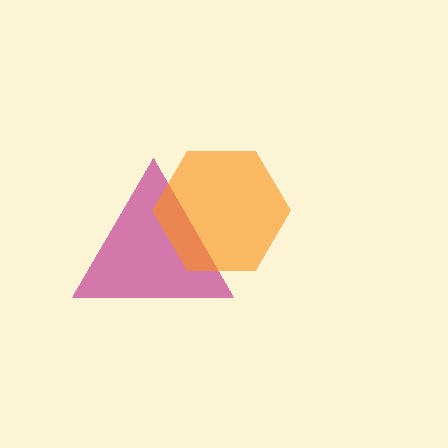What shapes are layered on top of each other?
The layered shapes are: a magenta triangle, an orange hexagon.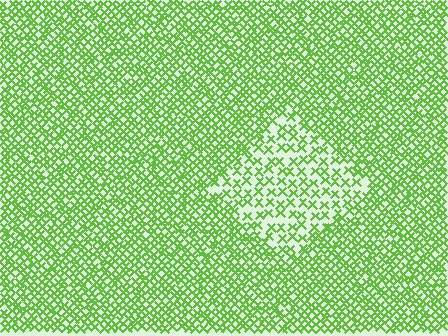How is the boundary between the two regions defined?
The boundary is defined by a change in element density (approximately 2.0x ratio). All elements are the same color, size, and shape.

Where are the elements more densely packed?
The elements are more densely packed outside the diamond boundary.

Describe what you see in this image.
The image contains small lime elements arranged at two different densities. A diamond-shaped region is visible where the elements are less densely packed than the surrounding area.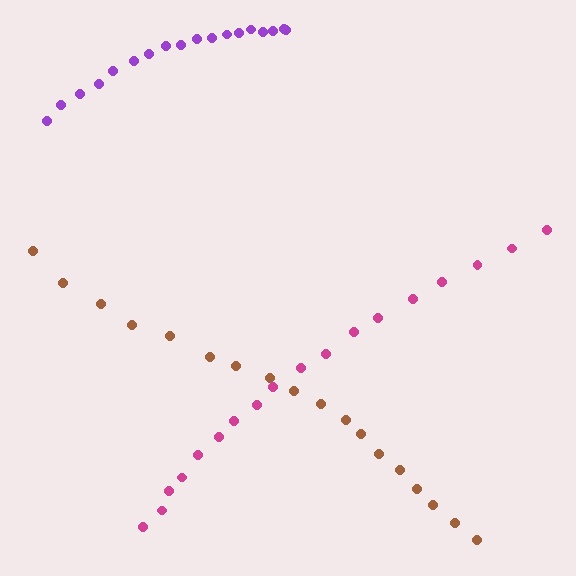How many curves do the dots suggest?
There are 3 distinct paths.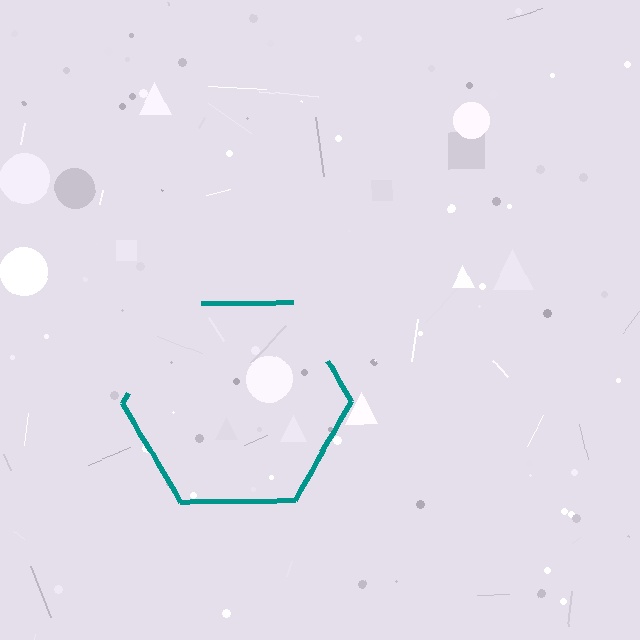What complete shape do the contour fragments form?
The contour fragments form a hexagon.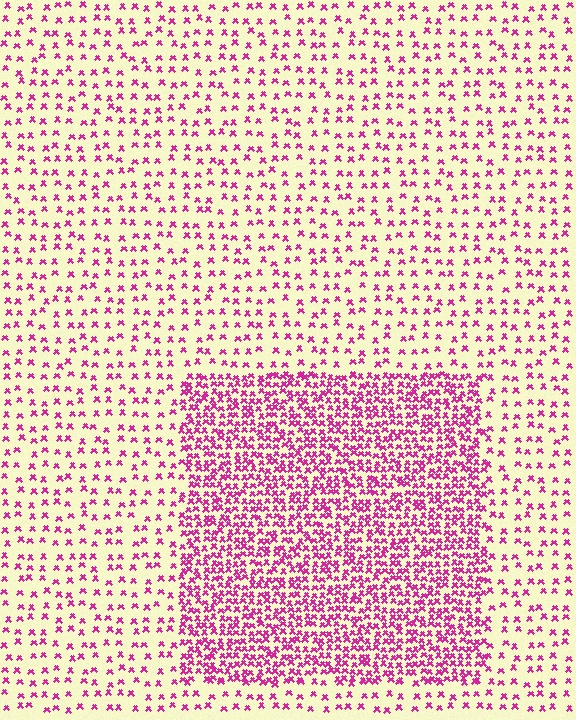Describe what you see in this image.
The image contains small magenta elements arranged at two different densities. A rectangle-shaped region is visible where the elements are more densely packed than the surrounding area.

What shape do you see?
I see a rectangle.